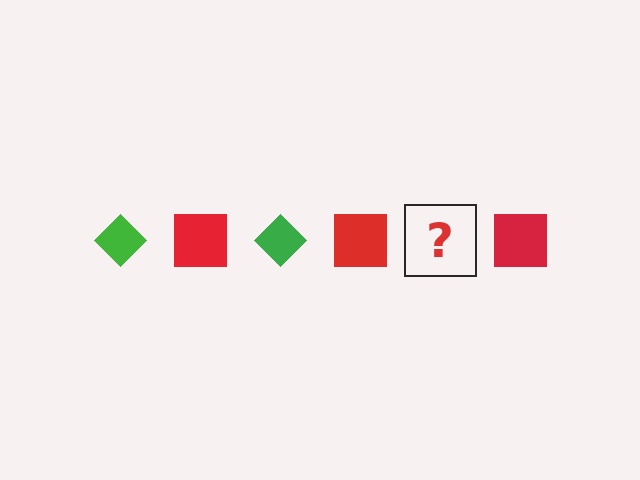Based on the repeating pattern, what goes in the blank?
The blank should be a green diamond.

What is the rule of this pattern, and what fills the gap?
The rule is that the pattern alternates between green diamond and red square. The gap should be filled with a green diamond.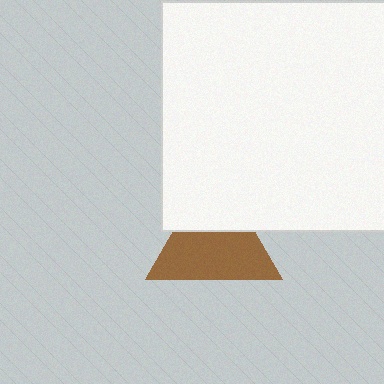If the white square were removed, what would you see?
You would see the complete brown triangle.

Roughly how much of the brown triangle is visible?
About half of it is visible (roughly 64%).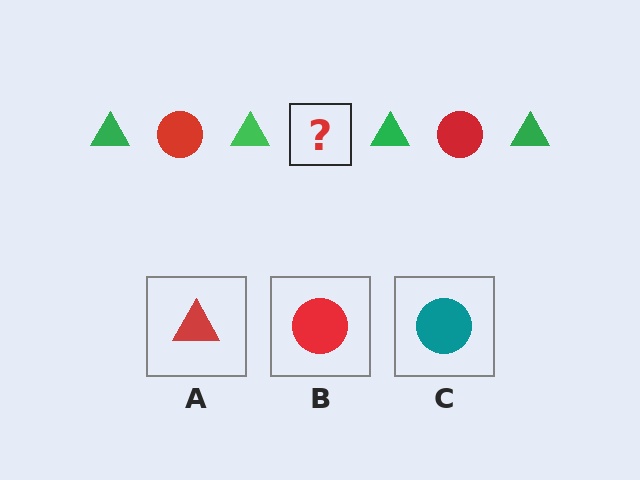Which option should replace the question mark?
Option B.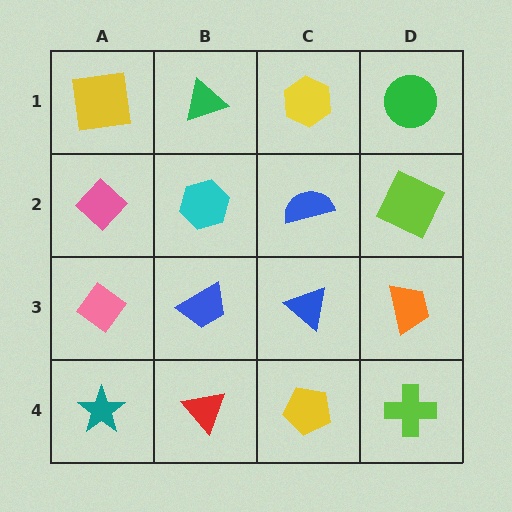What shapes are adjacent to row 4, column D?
An orange trapezoid (row 3, column D), a yellow pentagon (row 4, column C).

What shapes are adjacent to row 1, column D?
A lime square (row 2, column D), a yellow hexagon (row 1, column C).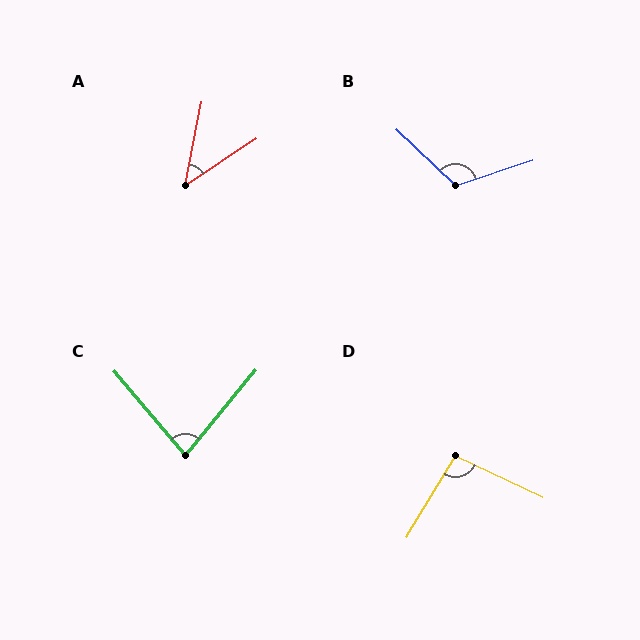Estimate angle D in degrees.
Approximately 96 degrees.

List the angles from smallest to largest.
A (45°), C (80°), D (96°), B (118°).